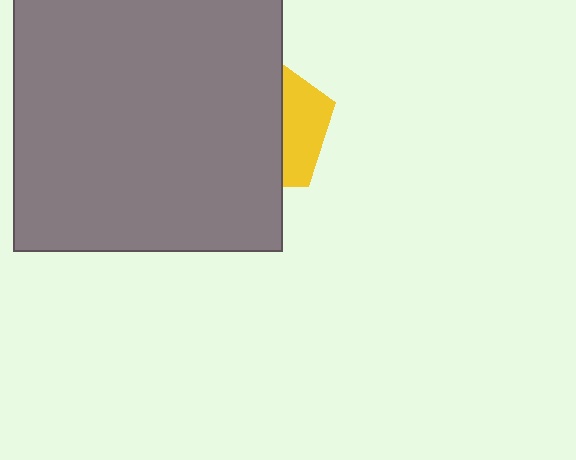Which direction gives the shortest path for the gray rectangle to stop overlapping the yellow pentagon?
Moving left gives the shortest separation.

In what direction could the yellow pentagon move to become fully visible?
The yellow pentagon could move right. That would shift it out from behind the gray rectangle entirely.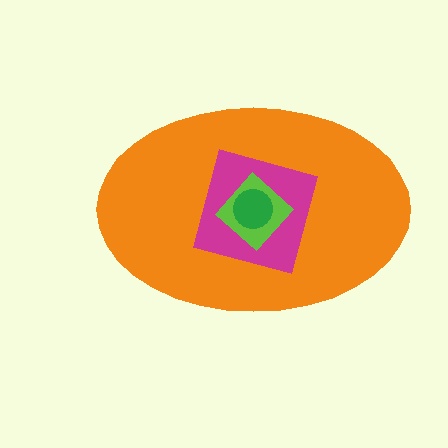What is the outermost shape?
The orange ellipse.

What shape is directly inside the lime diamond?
The green circle.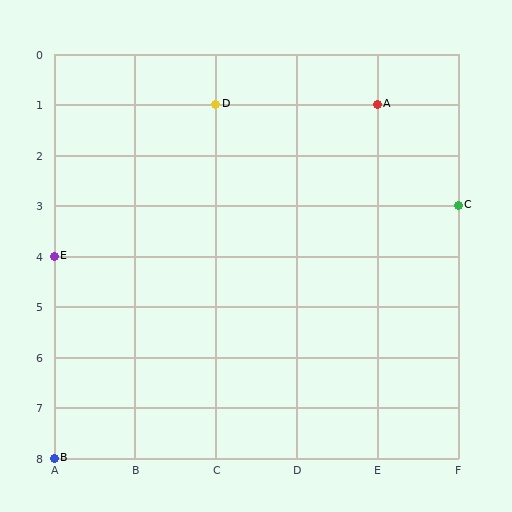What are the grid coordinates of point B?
Point B is at grid coordinates (A, 8).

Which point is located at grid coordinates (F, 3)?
Point C is at (F, 3).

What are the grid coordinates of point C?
Point C is at grid coordinates (F, 3).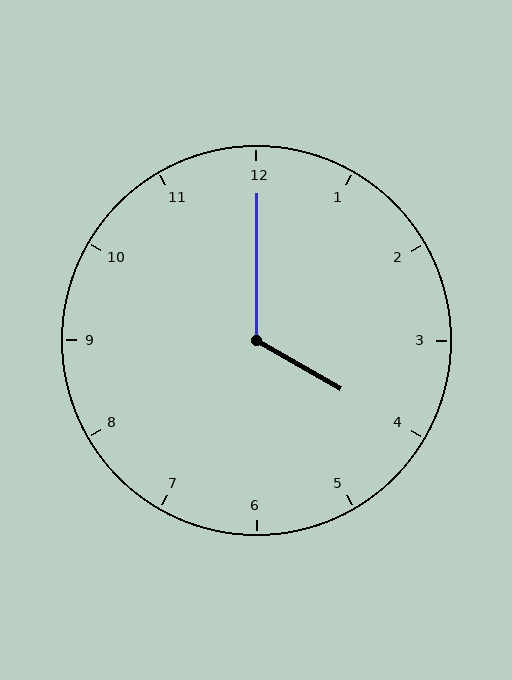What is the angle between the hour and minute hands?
Approximately 120 degrees.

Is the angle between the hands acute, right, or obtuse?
It is obtuse.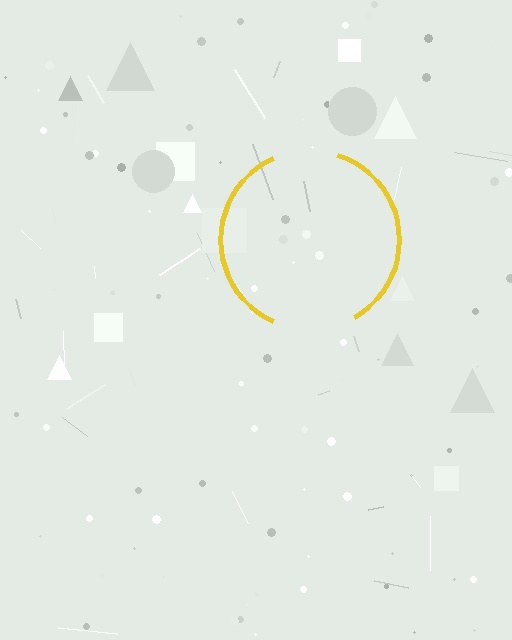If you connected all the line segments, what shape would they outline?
They would outline a circle.